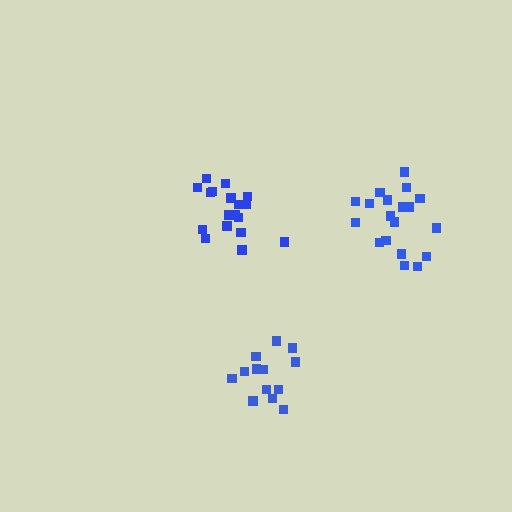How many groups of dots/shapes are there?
There are 3 groups.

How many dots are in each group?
Group 1: 18 dots, Group 2: 13 dots, Group 3: 19 dots (50 total).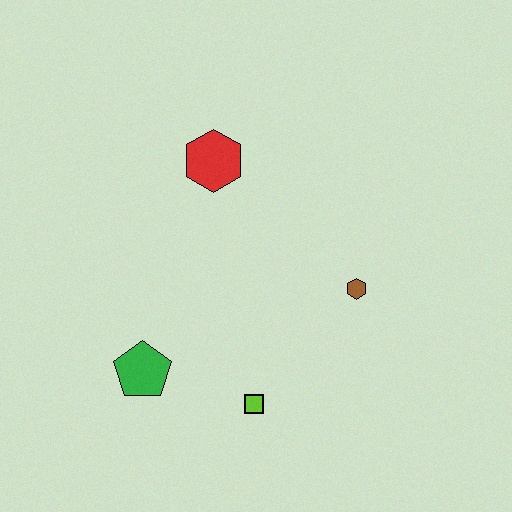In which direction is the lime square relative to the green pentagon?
The lime square is to the right of the green pentagon.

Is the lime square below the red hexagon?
Yes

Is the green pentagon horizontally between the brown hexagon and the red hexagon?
No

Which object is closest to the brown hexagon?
The lime square is closest to the brown hexagon.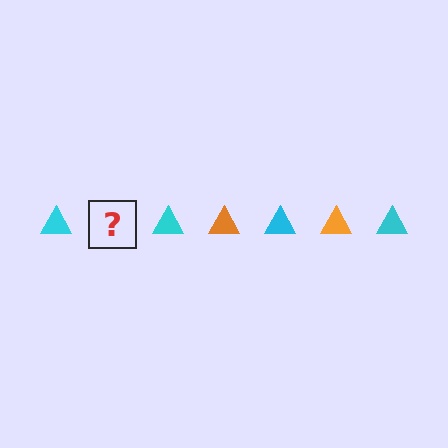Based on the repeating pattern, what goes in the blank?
The blank should be an orange triangle.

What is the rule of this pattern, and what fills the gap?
The rule is that the pattern cycles through cyan, orange triangles. The gap should be filled with an orange triangle.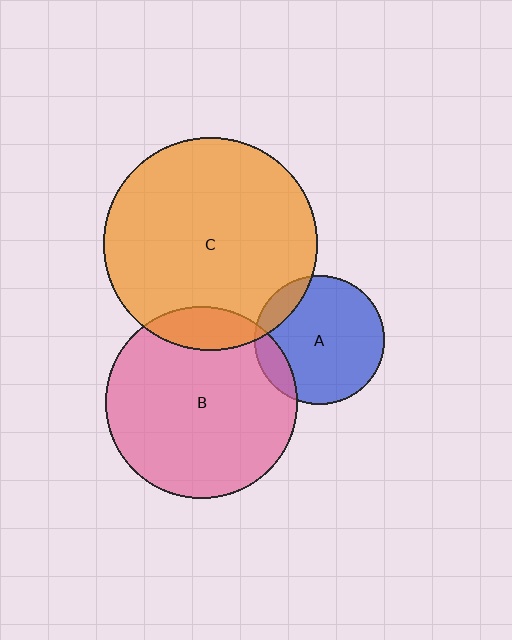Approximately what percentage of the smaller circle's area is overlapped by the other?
Approximately 15%.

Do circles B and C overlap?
Yes.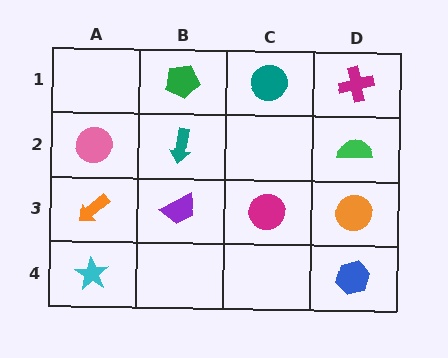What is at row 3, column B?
A purple trapezoid.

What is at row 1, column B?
A green pentagon.